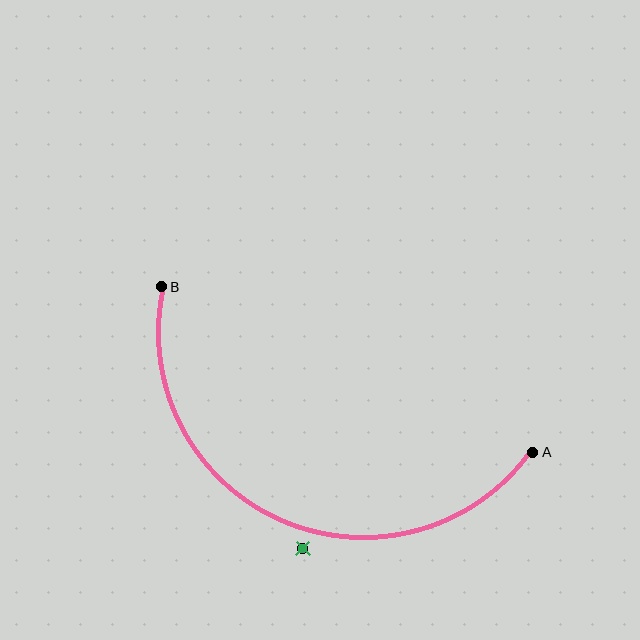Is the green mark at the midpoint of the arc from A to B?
No — the green mark does not lie on the arc at all. It sits slightly outside the curve.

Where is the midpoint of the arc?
The arc midpoint is the point on the curve farthest from the straight line joining A and B. It sits below that line.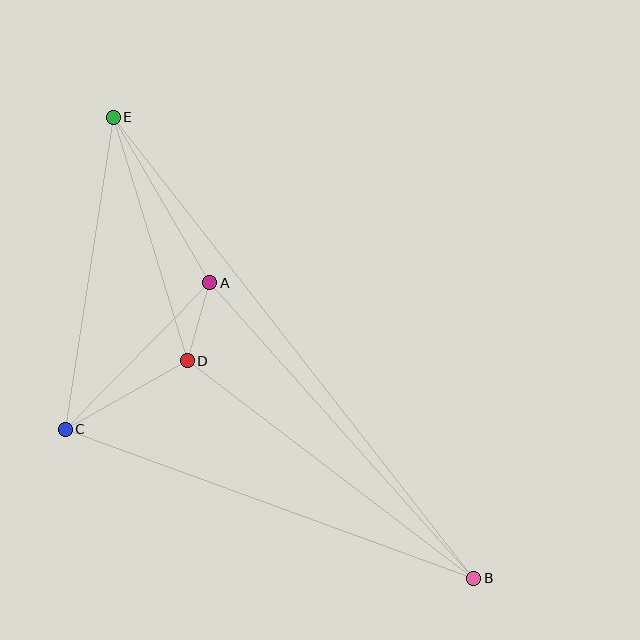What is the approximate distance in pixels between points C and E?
The distance between C and E is approximately 315 pixels.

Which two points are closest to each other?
Points A and D are closest to each other.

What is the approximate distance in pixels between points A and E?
The distance between A and E is approximately 191 pixels.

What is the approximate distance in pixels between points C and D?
The distance between C and D is approximately 140 pixels.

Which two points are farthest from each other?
Points B and E are farthest from each other.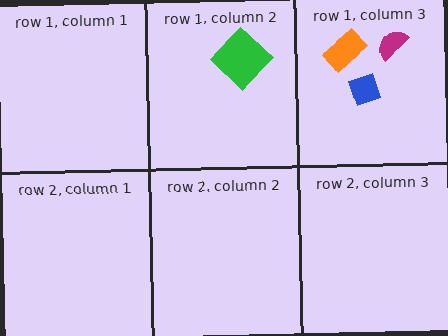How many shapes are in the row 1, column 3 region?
3.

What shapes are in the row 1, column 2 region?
The green diamond.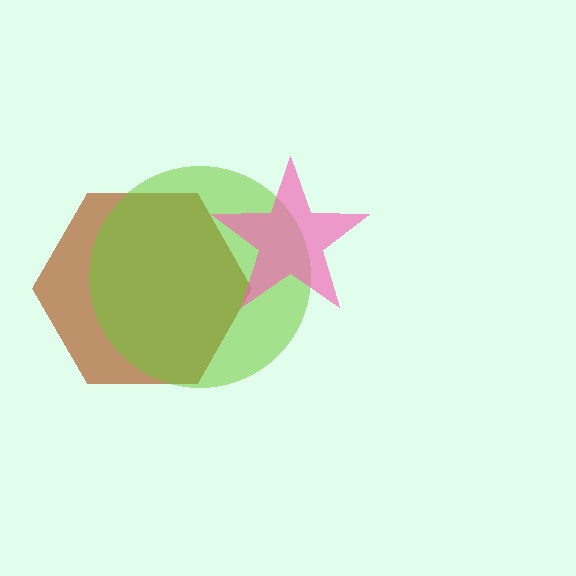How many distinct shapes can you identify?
There are 3 distinct shapes: a brown hexagon, a lime circle, a pink star.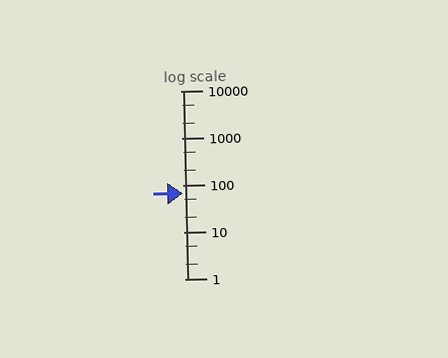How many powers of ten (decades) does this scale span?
The scale spans 4 decades, from 1 to 10000.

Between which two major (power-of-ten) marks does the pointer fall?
The pointer is between 10 and 100.